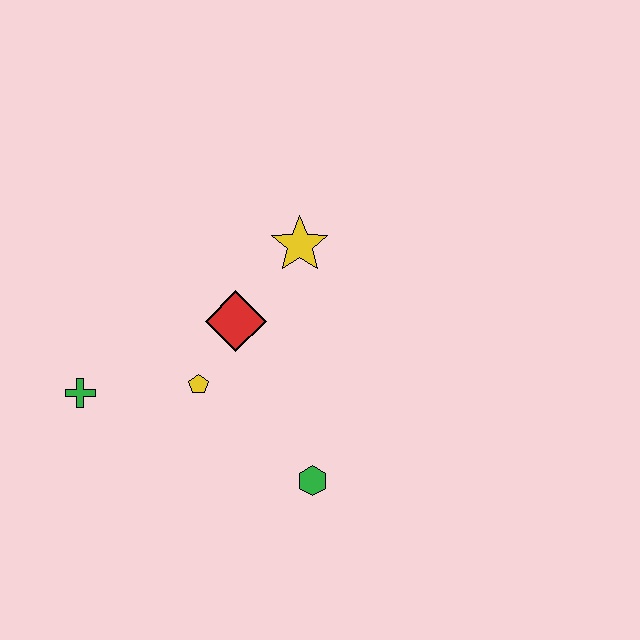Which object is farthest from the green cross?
The yellow star is farthest from the green cross.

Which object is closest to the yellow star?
The red diamond is closest to the yellow star.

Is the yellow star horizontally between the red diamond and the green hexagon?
Yes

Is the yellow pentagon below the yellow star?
Yes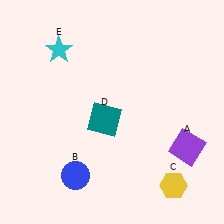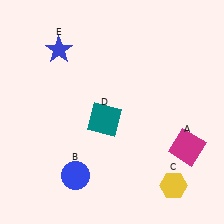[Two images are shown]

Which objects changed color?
A changed from purple to magenta. E changed from cyan to blue.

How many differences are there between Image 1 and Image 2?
There are 2 differences between the two images.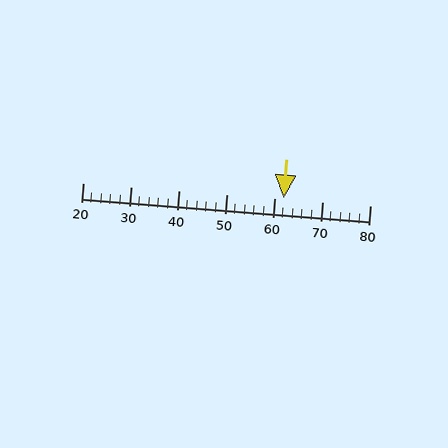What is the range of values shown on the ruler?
The ruler shows values from 20 to 80.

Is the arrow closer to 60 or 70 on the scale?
The arrow is closer to 60.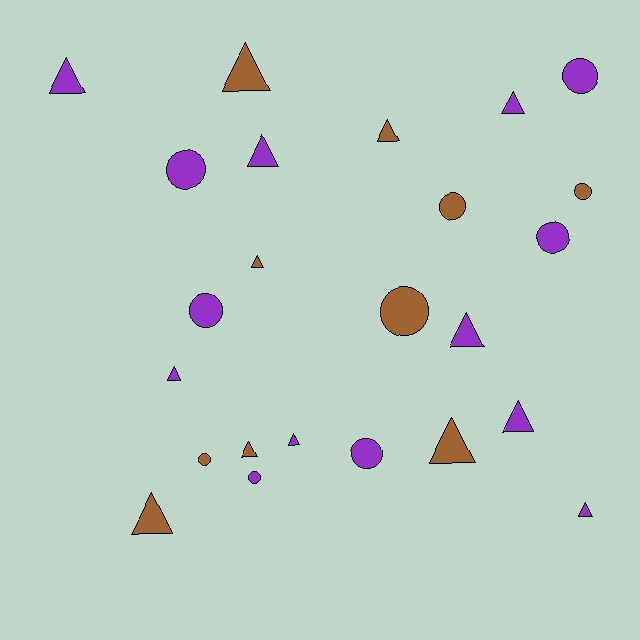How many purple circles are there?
There are 6 purple circles.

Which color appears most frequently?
Purple, with 14 objects.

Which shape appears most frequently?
Triangle, with 14 objects.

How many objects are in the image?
There are 24 objects.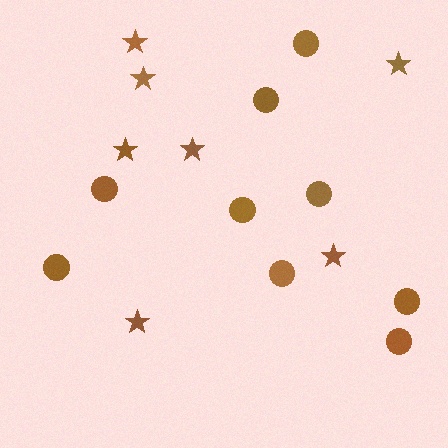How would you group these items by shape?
There are 2 groups: one group of circles (9) and one group of stars (7).